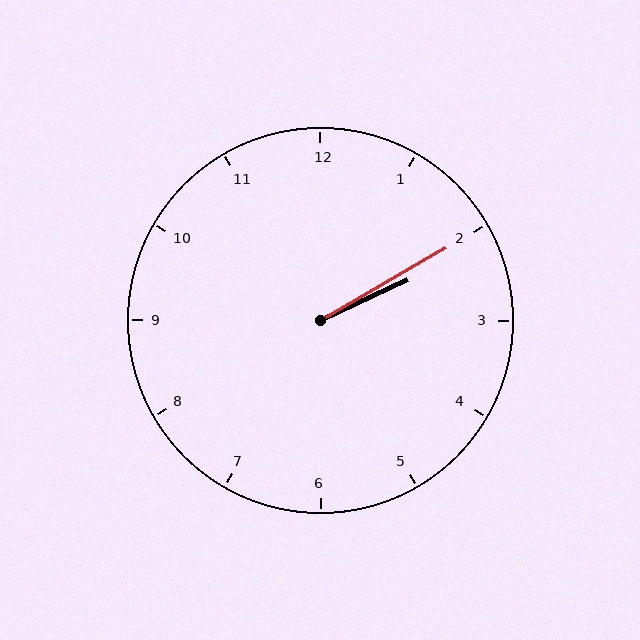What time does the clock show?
2:10.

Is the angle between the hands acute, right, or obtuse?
It is acute.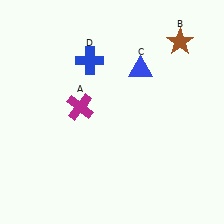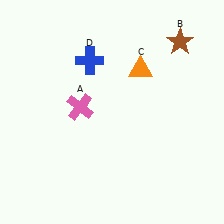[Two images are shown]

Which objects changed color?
A changed from magenta to pink. C changed from blue to orange.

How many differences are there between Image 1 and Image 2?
There are 2 differences between the two images.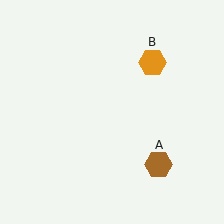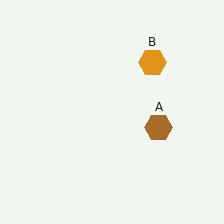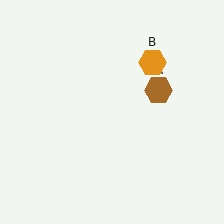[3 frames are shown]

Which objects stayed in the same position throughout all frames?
Orange hexagon (object B) remained stationary.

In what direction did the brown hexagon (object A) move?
The brown hexagon (object A) moved up.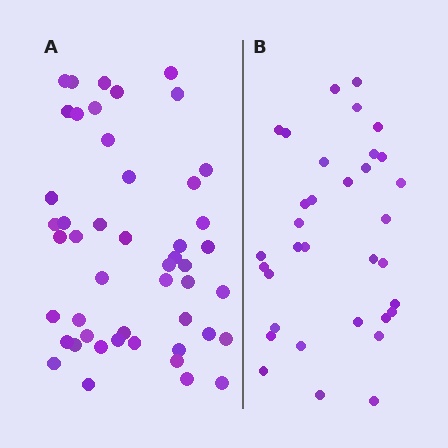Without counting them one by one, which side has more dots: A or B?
Region A (the left region) has more dots.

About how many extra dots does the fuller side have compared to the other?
Region A has approximately 15 more dots than region B.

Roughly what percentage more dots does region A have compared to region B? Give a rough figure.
About 40% more.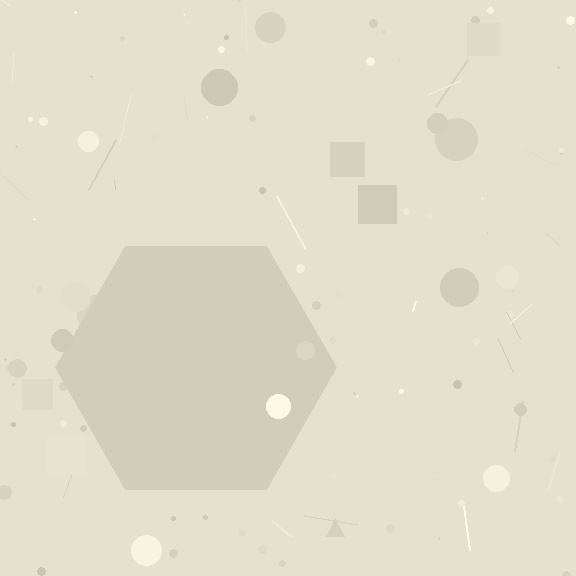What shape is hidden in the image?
A hexagon is hidden in the image.